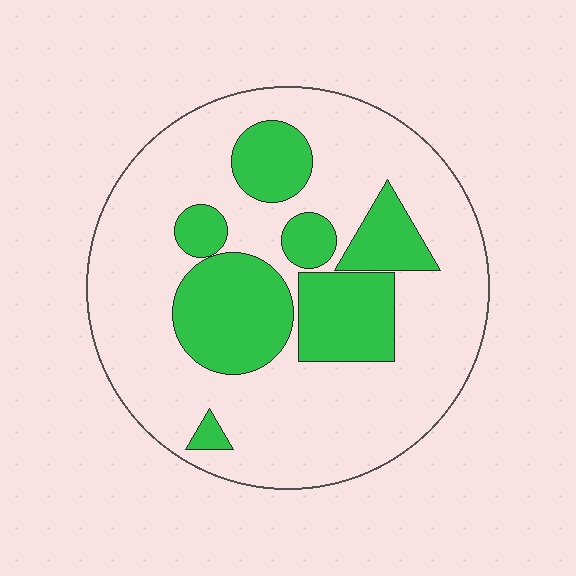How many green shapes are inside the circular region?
7.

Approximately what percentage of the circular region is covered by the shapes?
Approximately 30%.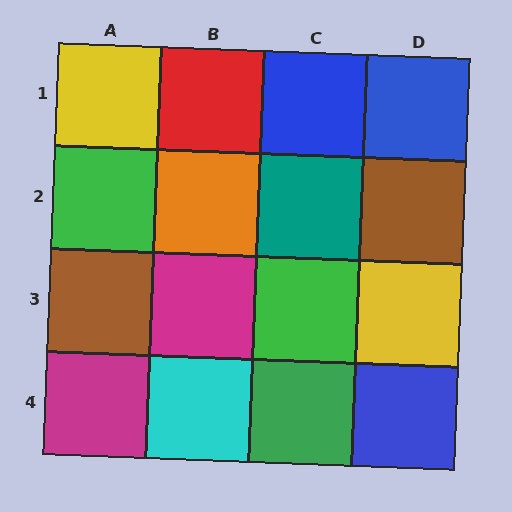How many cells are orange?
1 cell is orange.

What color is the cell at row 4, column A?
Magenta.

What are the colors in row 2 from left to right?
Green, orange, teal, brown.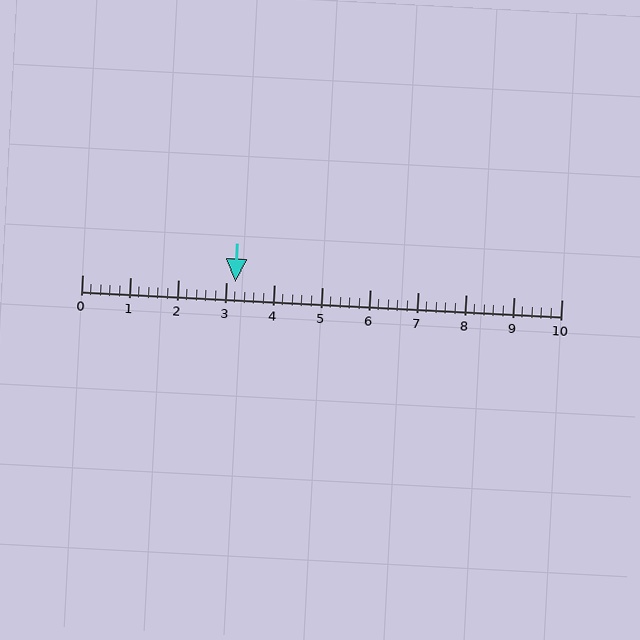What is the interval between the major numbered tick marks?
The major tick marks are spaced 1 units apart.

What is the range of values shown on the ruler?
The ruler shows values from 0 to 10.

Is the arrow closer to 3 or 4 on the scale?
The arrow is closer to 3.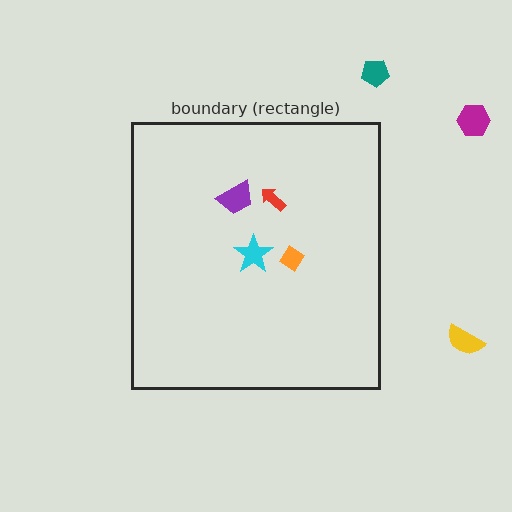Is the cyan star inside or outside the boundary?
Inside.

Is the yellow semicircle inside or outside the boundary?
Outside.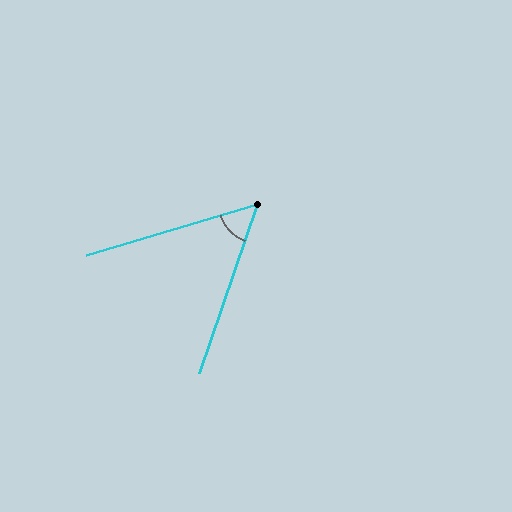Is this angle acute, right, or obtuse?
It is acute.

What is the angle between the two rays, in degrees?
Approximately 54 degrees.